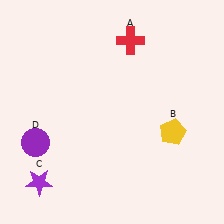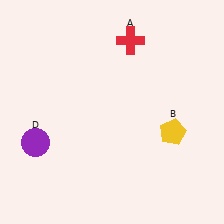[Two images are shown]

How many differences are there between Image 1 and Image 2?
There is 1 difference between the two images.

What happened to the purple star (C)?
The purple star (C) was removed in Image 2. It was in the bottom-left area of Image 1.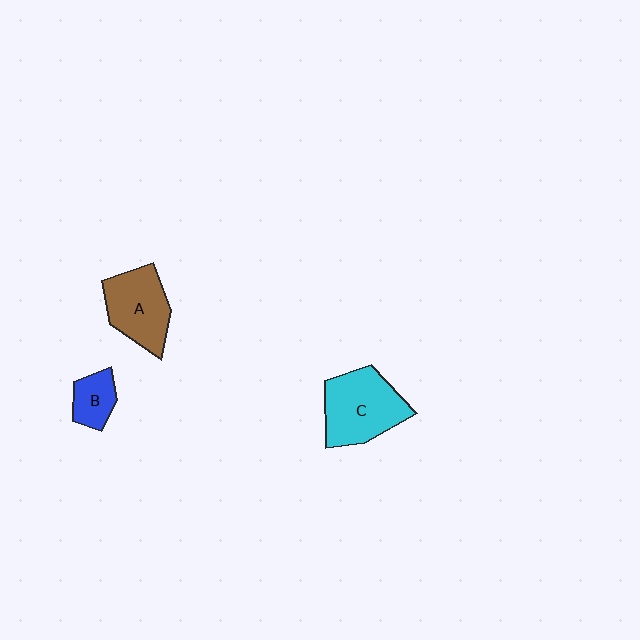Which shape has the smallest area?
Shape B (blue).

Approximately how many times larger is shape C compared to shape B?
Approximately 2.4 times.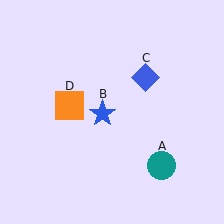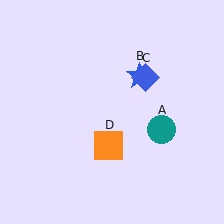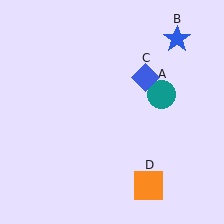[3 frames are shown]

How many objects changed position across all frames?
3 objects changed position: teal circle (object A), blue star (object B), orange square (object D).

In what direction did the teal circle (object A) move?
The teal circle (object A) moved up.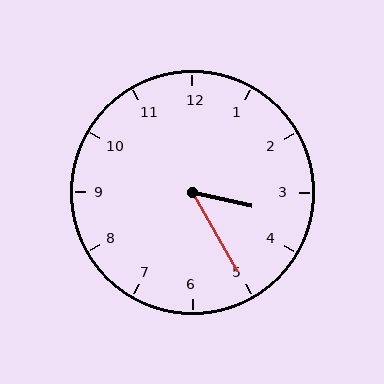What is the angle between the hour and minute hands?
Approximately 48 degrees.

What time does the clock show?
3:25.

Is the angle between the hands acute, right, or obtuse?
It is acute.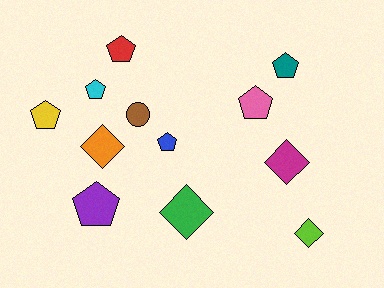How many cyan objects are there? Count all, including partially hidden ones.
There is 1 cyan object.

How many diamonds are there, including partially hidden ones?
There are 4 diamonds.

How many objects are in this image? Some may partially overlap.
There are 12 objects.